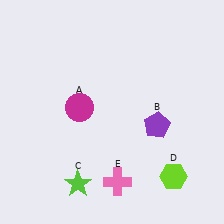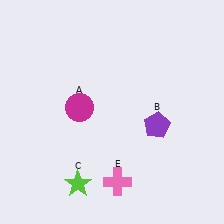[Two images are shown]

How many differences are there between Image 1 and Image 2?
There is 1 difference between the two images.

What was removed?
The lime hexagon (D) was removed in Image 2.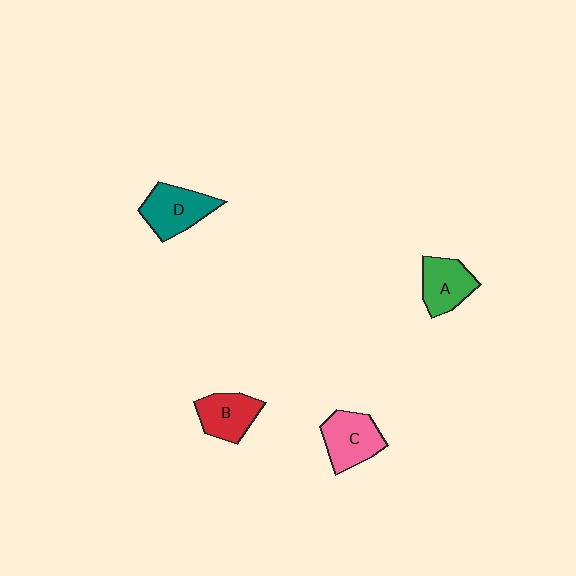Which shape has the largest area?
Shape D (teal).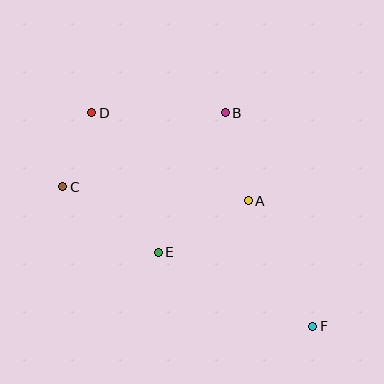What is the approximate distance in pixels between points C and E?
The distance between C and E is approximately 116 pixels.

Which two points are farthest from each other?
Points D and F are farthest from each other.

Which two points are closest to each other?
Points C and D are closest to each other.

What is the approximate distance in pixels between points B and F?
The distance between B and F is approximately 231 pixels.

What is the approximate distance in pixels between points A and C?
The distance between A and C is approximately 186 pixels.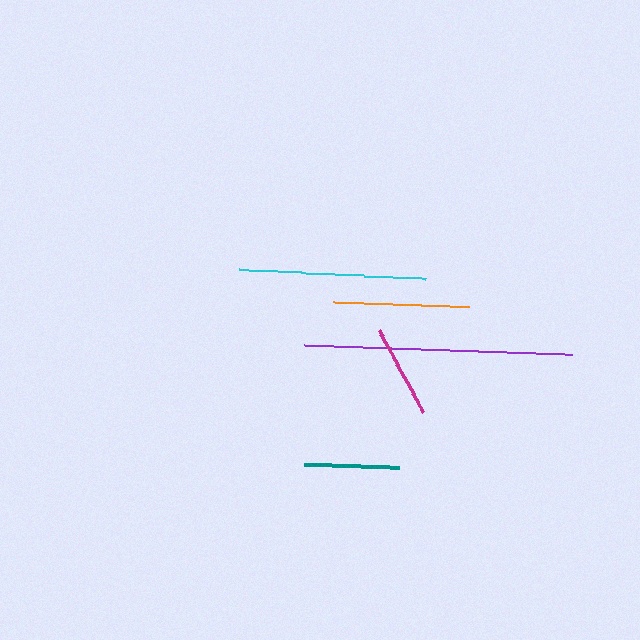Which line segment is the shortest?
The magenta line is the shortest at approximately 92 pixels.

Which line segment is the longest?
The purple line is the longest at approximately 268 pixels.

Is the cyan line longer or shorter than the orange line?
The cyan line is longer than the orange line.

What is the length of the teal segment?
The teal segment is approximately 95 pixels long.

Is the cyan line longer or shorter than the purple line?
The purple line is longer than the cyan line.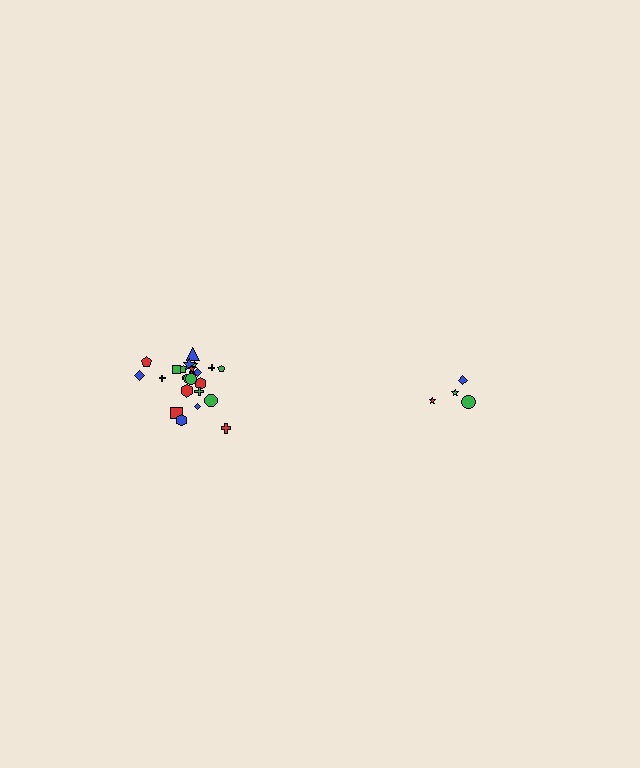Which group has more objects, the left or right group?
The left group.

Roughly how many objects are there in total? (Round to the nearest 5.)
Roughly 30 objects in total.